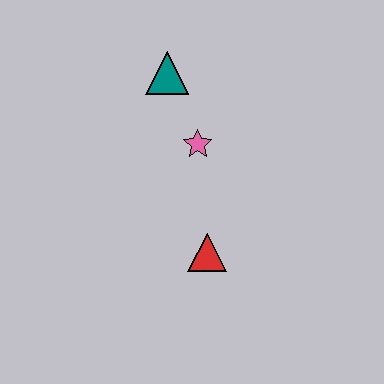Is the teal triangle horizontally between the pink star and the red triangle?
No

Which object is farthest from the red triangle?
The teal triangle is farthest from the red triangle.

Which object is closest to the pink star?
The teal triangle is closest to the pink star.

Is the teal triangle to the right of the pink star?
No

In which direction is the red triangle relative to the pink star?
The red triangle is below the pink star.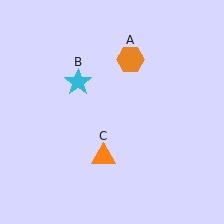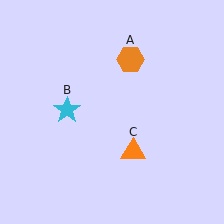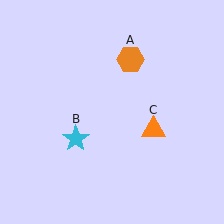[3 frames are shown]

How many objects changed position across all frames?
2 objects changed position: cyan star (object B), orange triangle (object C).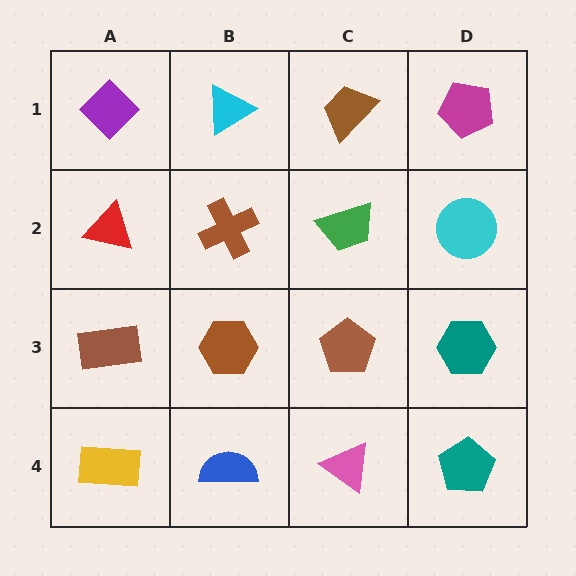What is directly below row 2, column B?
A brown hexagon.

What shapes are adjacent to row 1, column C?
A green trapezoid (row 2, column C), a cyan triangle (row 1, column B), a magenta pentagon (row 1, column D).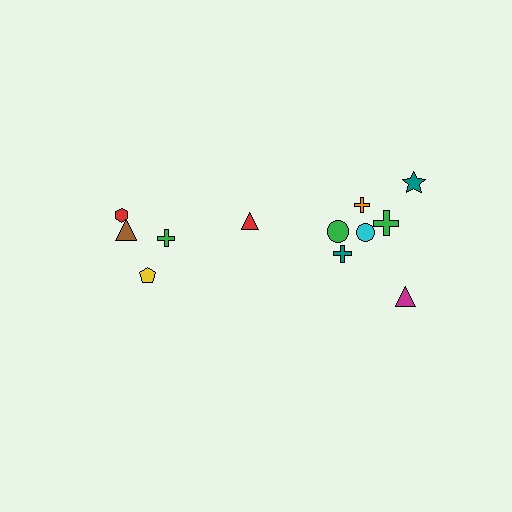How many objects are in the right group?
There are 8 objects.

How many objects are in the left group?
There are 4 objects.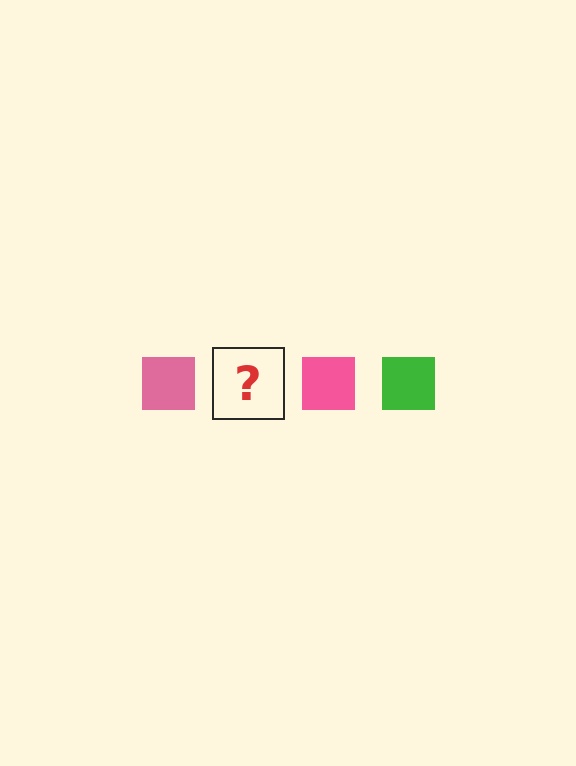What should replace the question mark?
The question mark should be replaced with a green square.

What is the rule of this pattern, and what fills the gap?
The rule is that the pattern cycles through pink, green squares. The gap should be filled with a green square.